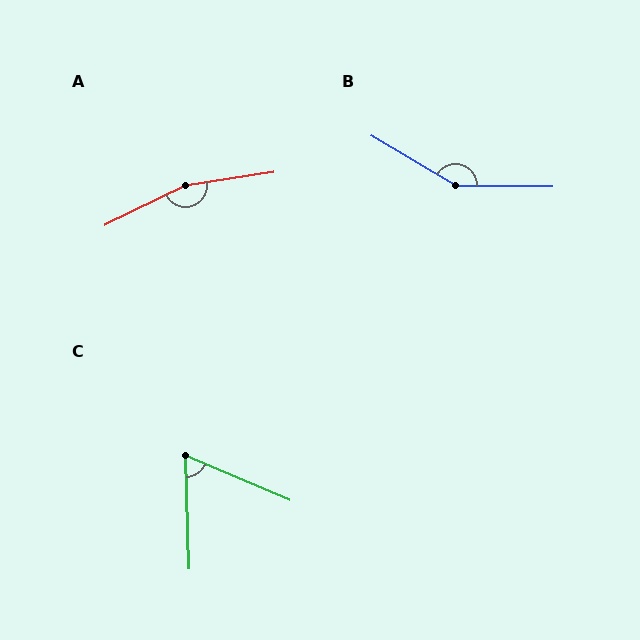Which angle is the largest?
A, at approximately 162 degrees.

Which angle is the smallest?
C, at approximately 65 degrees.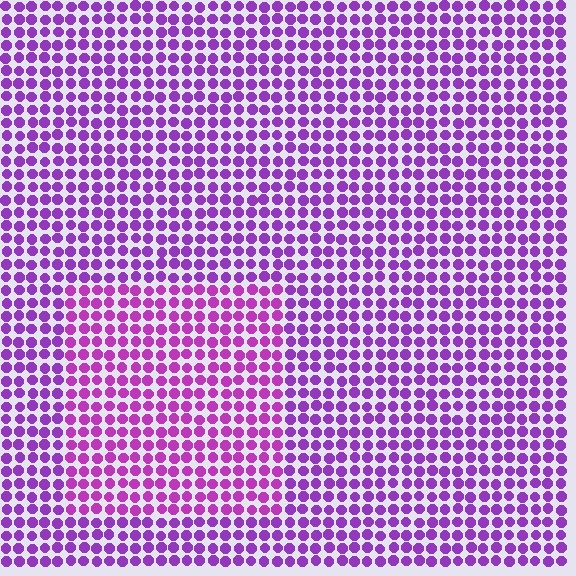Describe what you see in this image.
The image is filled with small purple elements in a uniform arrangement. A rectangle-shaped region is visible where the elements are tinted to a slightly different hue, forming a subtle color boundary.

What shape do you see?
I see a rectangle.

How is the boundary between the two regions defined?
The boundary is defined purely by a slight shift in hue (about 20 degrees). Spacing, size, and orientation are identical on both sides.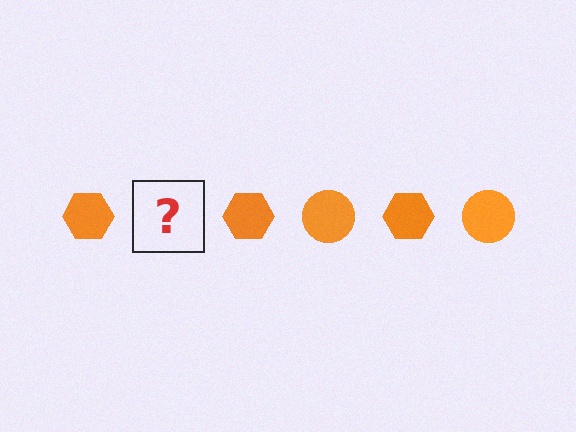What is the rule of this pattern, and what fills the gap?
The rule is that the pattern cycles through hexagon, circle shapes in orange. The gap should be filled with an orange circle.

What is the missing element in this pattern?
The missing element is an orange circle.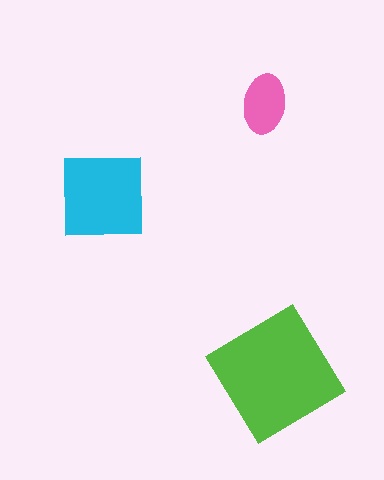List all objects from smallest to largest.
The pink ellipse, the cyan square, the lime diamond.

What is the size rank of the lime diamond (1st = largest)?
1st.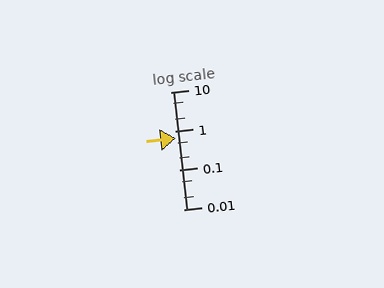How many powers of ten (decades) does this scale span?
The scale spans 3 decades, from 0.01 to 10.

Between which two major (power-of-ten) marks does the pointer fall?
The pointer is between 0.1 and 1.